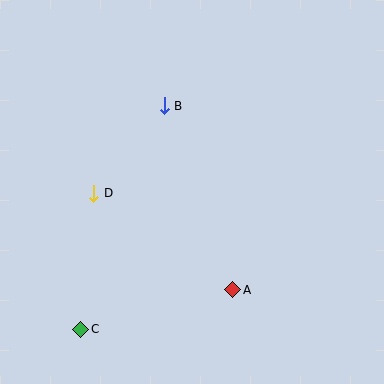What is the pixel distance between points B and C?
The distance between B and C is 238 pixels.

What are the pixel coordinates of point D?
Point D is at (94, 193).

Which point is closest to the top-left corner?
Point B is closest to the top-left corner.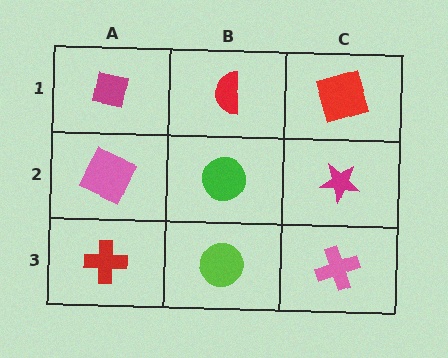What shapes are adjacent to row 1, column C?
A magenta star (row 2, column C), a red semicircle (row 1, column B).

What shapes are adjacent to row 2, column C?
A red square (row 1, column C), a pink cross (row 3, column C), a green circle (row 2, column B).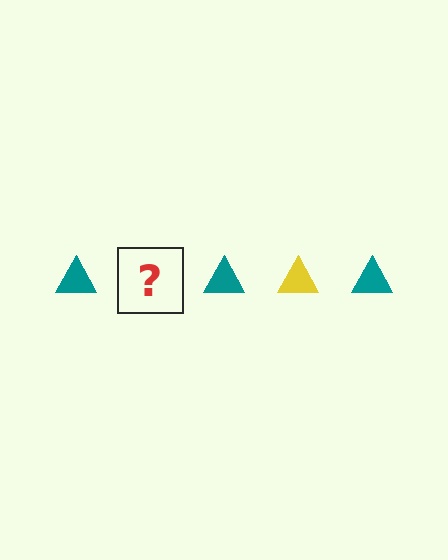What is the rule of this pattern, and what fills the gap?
The rule is that the pattern cycles through teal, yellow triangles. The gap should be filled with a yellow triangle.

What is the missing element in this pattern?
The missing element is a yellow triangle.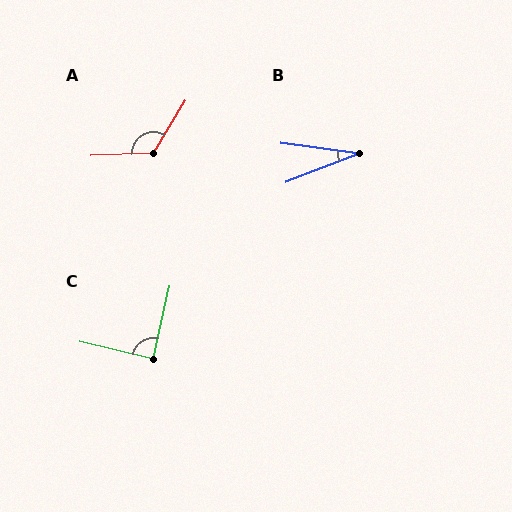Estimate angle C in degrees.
Approximately 90 degrees.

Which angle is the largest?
A, at approximately 124 degrees.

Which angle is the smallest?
B, at approximately 29 degrees.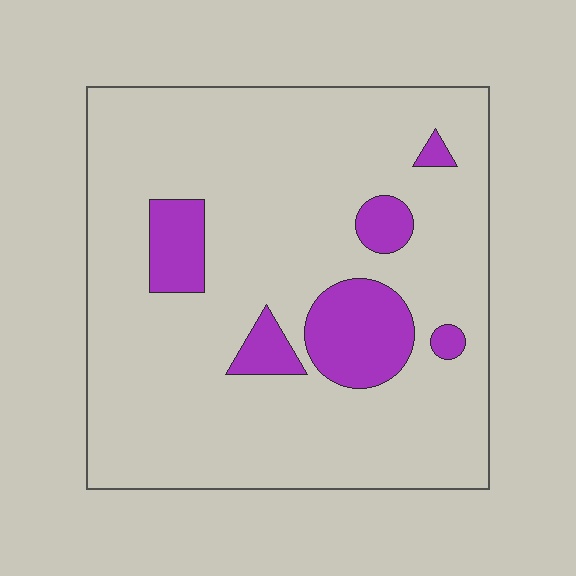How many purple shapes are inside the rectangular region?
6.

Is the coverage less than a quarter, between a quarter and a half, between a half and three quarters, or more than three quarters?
Less than a quarter.